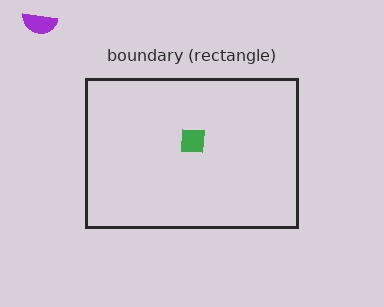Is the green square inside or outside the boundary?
Inside.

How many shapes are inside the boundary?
1 inside, 1 outside.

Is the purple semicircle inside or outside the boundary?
Outside.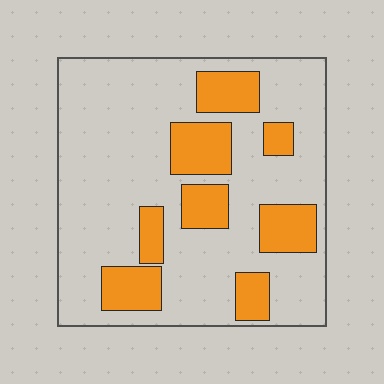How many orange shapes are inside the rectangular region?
8.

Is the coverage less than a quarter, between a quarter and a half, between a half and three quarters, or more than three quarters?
Less than a quarter.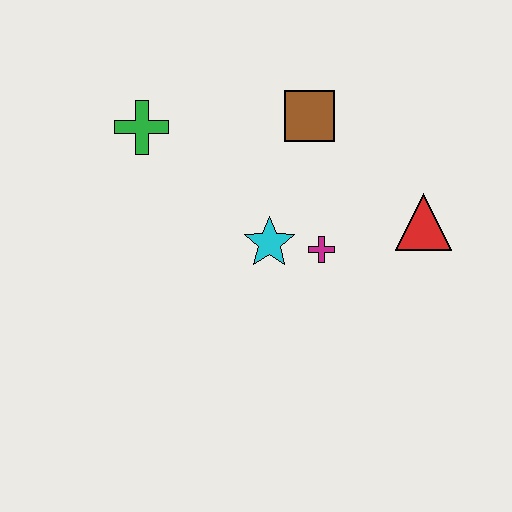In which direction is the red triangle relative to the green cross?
The red triangle is to the right of the green cross.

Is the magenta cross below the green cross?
Yes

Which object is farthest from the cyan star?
The green cross is farthest from the cyan star.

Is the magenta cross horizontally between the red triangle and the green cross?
Yes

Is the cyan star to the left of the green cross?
No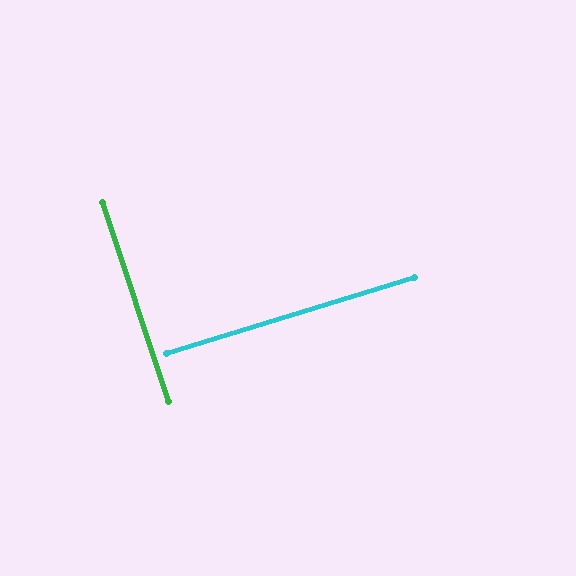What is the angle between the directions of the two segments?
Approximately 89 degrees.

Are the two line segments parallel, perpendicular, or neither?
Perpendicular — they meet at approximately 89°.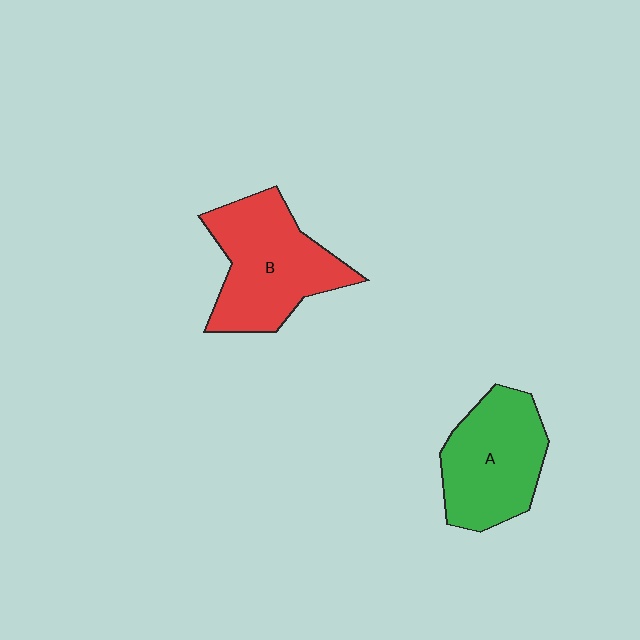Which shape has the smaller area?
Shape A (green).